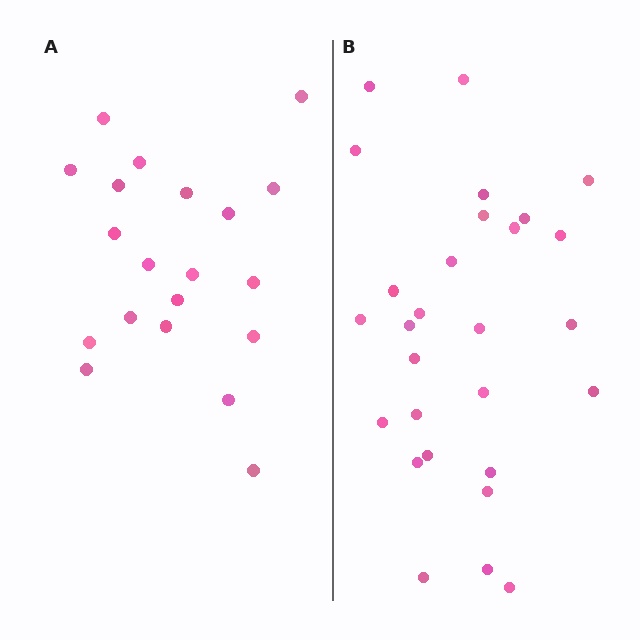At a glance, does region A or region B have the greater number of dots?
Region B (the right region) has more dots.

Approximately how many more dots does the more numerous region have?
Region B has roughly 8 or so more dots than region A.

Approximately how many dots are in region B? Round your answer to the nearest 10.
About 30 dots. (The exact count is 28, which rounds to 30.)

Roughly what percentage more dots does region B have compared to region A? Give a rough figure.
About 40% more.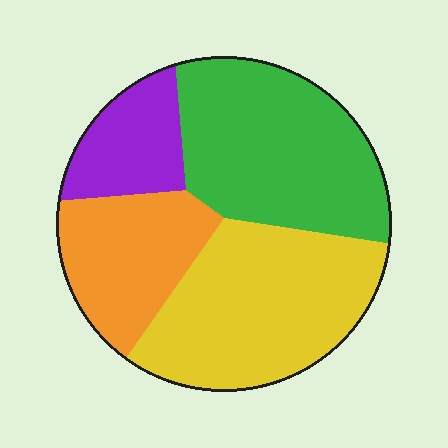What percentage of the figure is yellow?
Yellow covers about 35% of the figure.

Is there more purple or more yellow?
Yellow.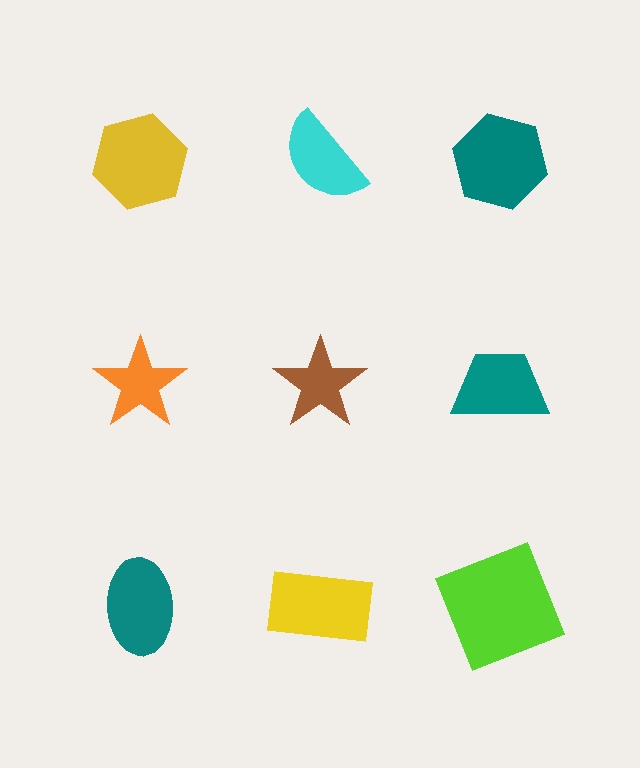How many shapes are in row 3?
3 shapes.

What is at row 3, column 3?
A lime square.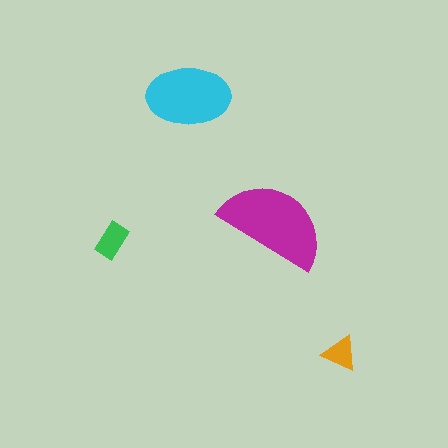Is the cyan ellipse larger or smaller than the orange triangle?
Larger.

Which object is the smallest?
The orange triangle.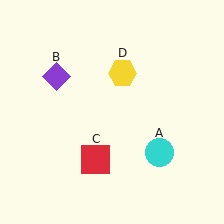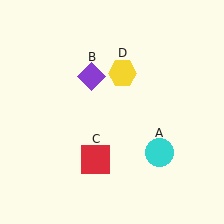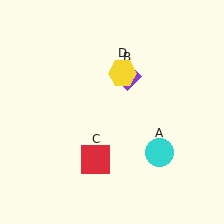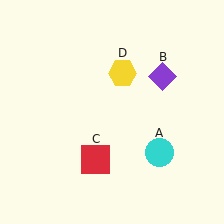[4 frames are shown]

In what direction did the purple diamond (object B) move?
The purple diamond (object B) moved right.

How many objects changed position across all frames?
1 object changed position: purple diamond (object B).